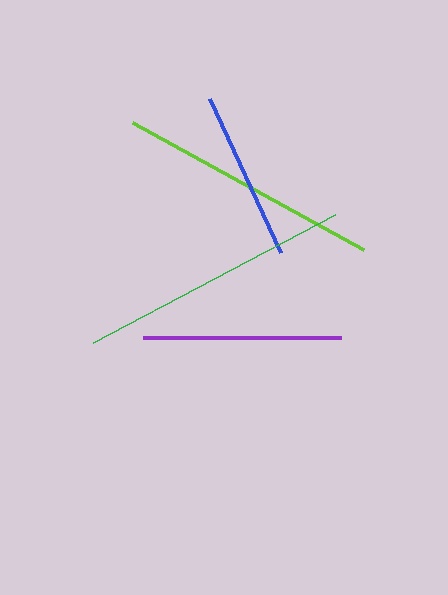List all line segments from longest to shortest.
From longest to shortest: green, lime, purple, blue.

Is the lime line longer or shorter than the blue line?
The lime line is longer than the blue line.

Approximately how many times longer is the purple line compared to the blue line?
The purple line is approximately 1.2 times the length of the blue line.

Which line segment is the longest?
The green line is the longest at approximately 274 pixels.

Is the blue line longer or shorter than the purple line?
The purple line is longer than the blue line.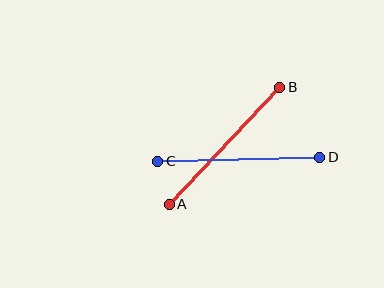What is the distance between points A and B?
The distance is approximately 161 pixels.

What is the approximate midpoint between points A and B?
The midpoint is at approximately (224, 146) pixels.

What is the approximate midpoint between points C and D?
The midpoint is at approximately (239, 159) pixels.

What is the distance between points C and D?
The distance is approximately 162 pixels.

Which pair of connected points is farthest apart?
Points C and D are farthest apart.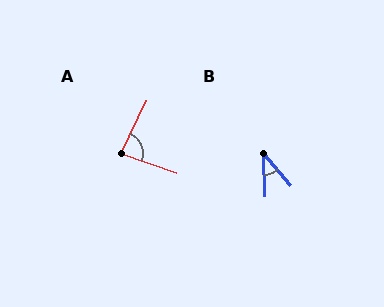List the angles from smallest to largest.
B (39°), A (83°).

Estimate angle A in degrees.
Approximately 83 degrees.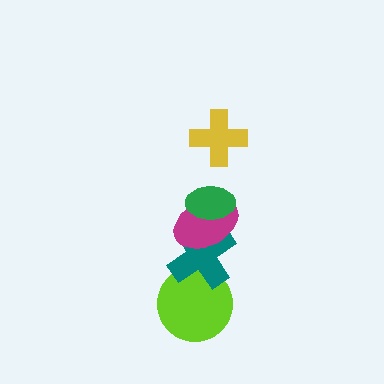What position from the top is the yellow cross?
The yellow cross is 1st from the top.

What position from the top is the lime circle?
The lime circle is 5th from the top.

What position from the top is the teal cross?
The teal cross is 4th from the top.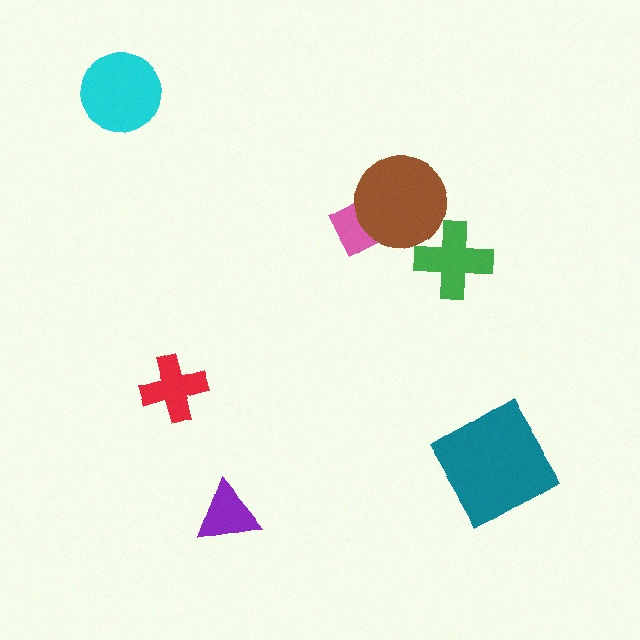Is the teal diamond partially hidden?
No, no other shape covers it.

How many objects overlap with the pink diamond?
1 object overlaps with the pink diamond.